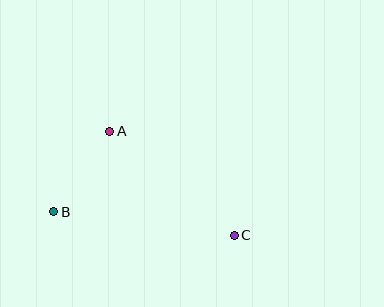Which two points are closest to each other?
Points A and B are closest to each other.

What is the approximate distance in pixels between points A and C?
The distance between A and C is approximately 162 pixels.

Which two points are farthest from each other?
Points B and C are farthest from each other.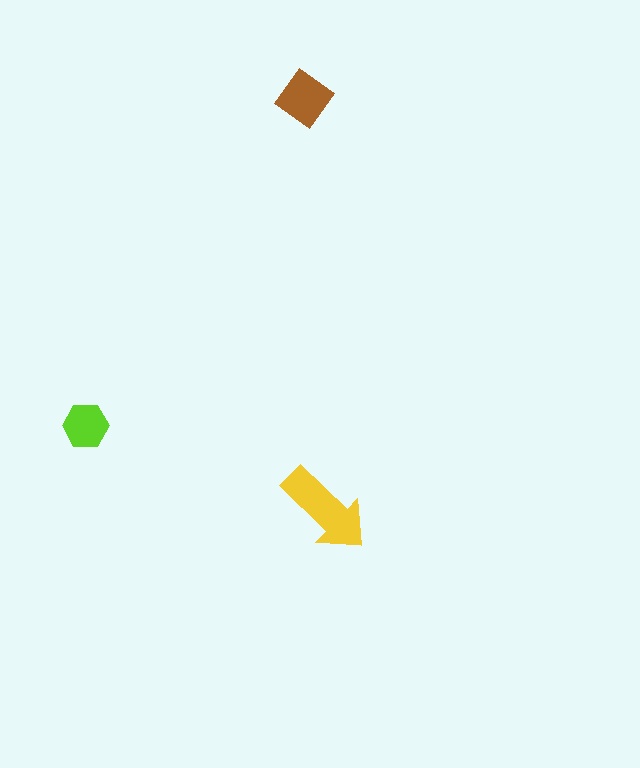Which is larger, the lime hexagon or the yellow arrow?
The yellow arrow.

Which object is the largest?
The yellow arrow.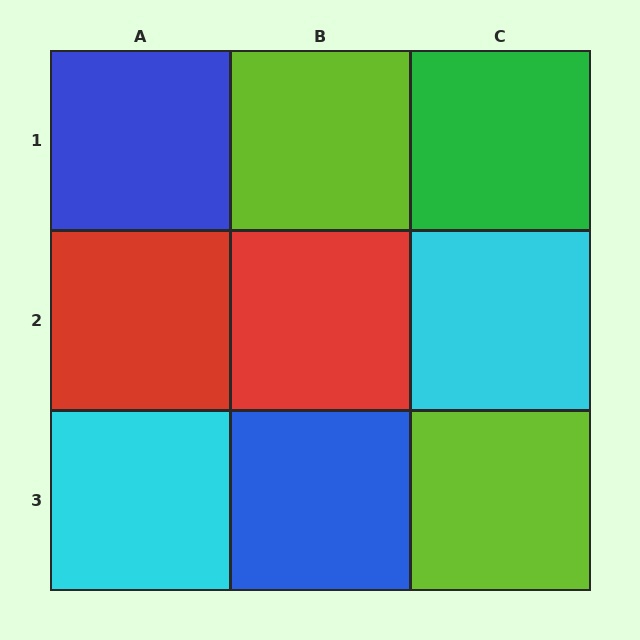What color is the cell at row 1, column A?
Blue.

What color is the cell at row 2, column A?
Red.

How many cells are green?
1 cell is green.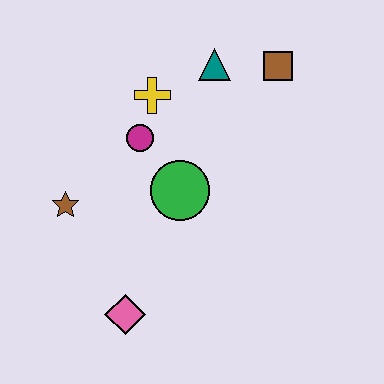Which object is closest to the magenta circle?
The yellow cross is closest to the magenta circle.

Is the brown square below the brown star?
No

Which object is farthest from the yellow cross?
The pink diamond is farthest from the yellow cross.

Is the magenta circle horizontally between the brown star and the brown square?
Yes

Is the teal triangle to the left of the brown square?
Yes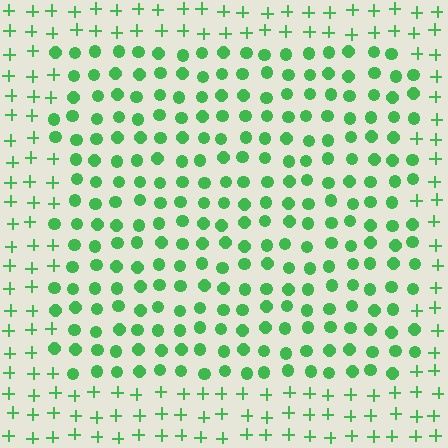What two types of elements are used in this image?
The image uses circles inside the rectangle region and plus signs outside it.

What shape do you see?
I see a rectangle.